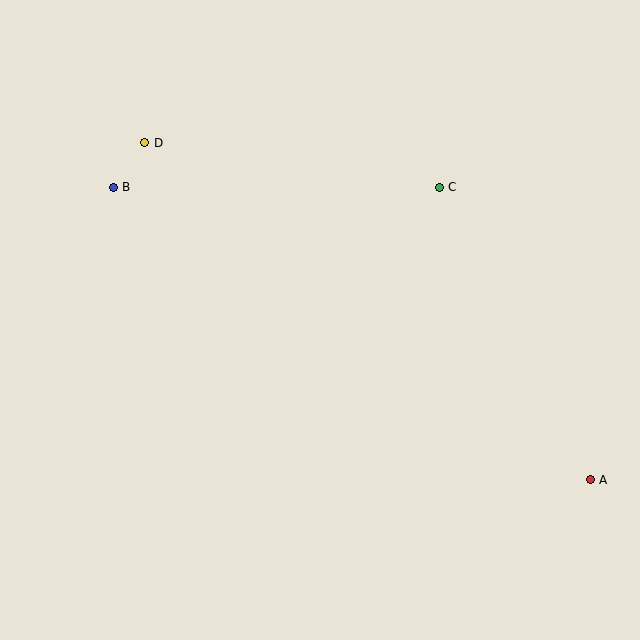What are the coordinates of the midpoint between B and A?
The midpoint between B and A is at (352, 333).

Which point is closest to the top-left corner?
Point D is closest to the top-left corner.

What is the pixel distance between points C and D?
The distance between C and D is 298 pixels.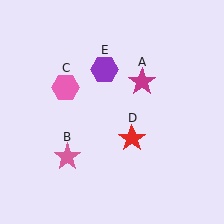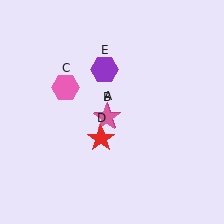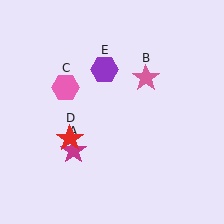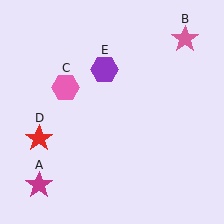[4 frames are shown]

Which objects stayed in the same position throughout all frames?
Pink hexagon (object C) and purple hexagon (object E) remained stationary.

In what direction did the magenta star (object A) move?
The magenta star (object A) moved down and to the left.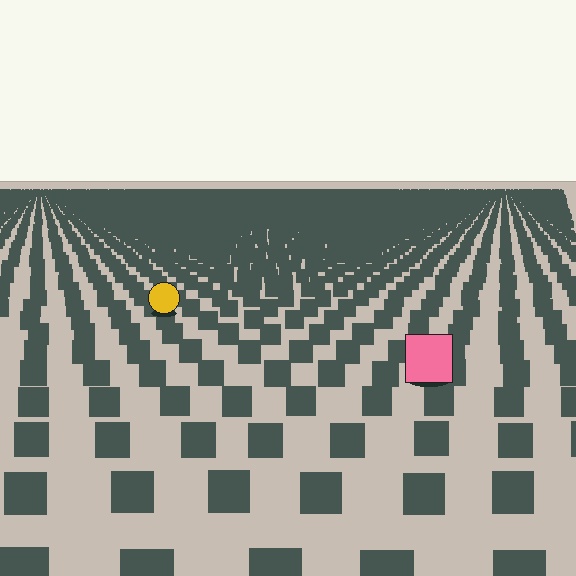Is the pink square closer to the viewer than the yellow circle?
Yes. The pink square is closer — you can tell from the texture gradient: the ground texture is coarser near it.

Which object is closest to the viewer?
The pink square is closest. The texture marks near it are larger and more spread out.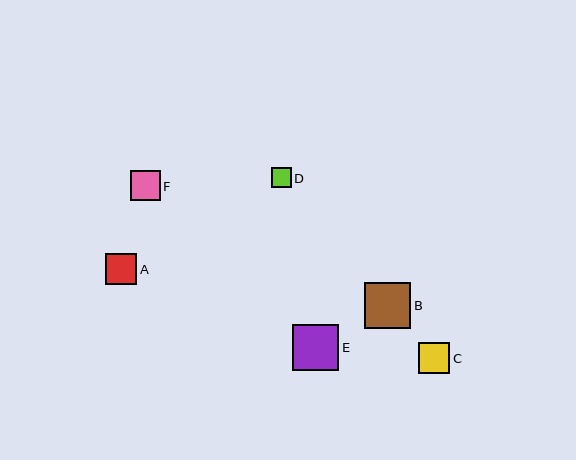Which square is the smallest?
Square D is the smallest with a size of approximately 20 pixels.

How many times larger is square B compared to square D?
Square B is approximately 2.3 times the size of square D.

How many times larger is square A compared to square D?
Square A is approximately 1.5 times the size of square D.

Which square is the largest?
Square E is the largest with a size of approximately 46 pixels.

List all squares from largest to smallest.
From largest to smallest: E, B, C, A, F, D.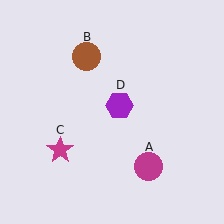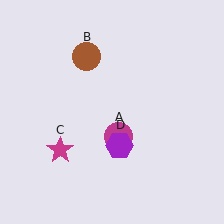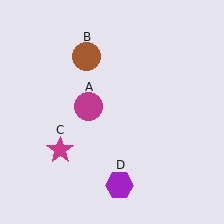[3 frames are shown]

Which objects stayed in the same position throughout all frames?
Brown circle (object B) and magenta star (object C) remained stationary.